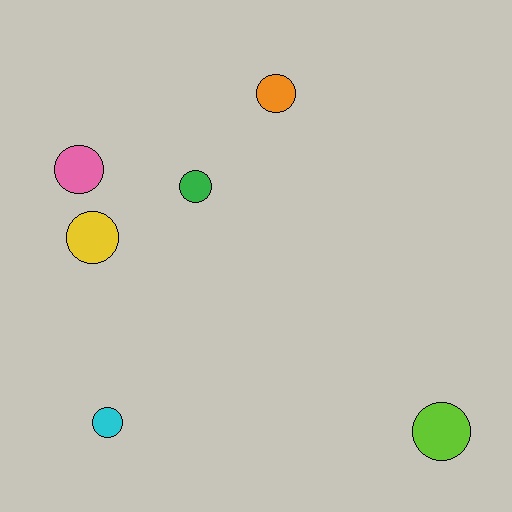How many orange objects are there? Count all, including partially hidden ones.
There is 1 orange object.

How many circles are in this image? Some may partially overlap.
There are 6 circles.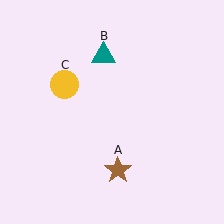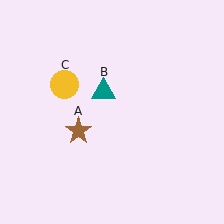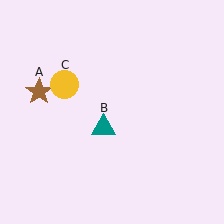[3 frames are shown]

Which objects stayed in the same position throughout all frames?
Yellow circle (object C) remained stationary.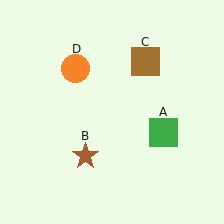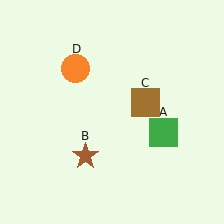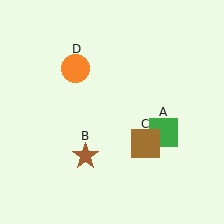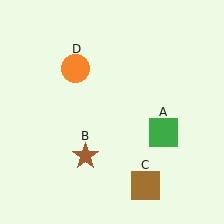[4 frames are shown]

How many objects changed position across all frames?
1 object changed position: brown square (object C).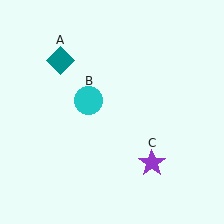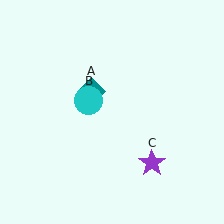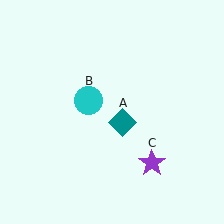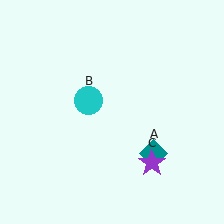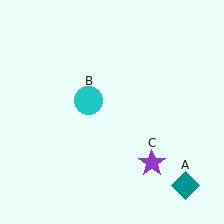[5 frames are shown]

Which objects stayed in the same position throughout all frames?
Cyan circle (object B) and purple star (object C) remained stationary.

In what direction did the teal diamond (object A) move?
The teal diamond (object A) moved down and to the right.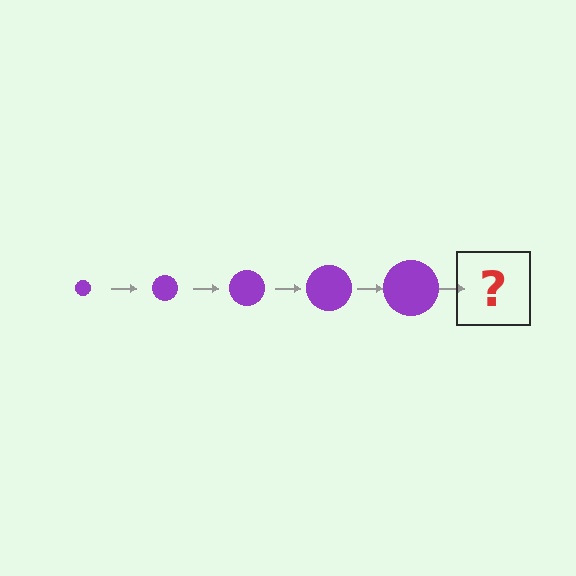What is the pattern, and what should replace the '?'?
The pattern is that the circle gets progressively larger each step. The '?' should be a purple circle, larger than the previous one.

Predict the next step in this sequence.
The next step is a purple circle, larger than the previous one.